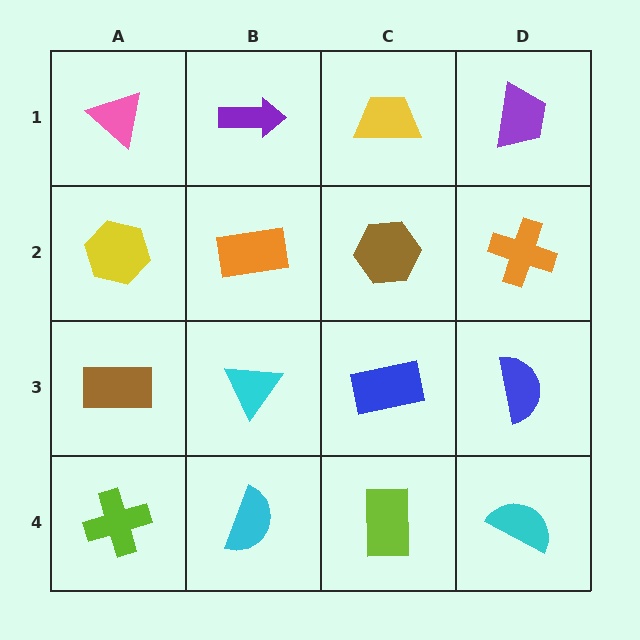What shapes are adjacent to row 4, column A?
A brown rectangle (row 3, column A), a cyan semicircle (row 4, column B).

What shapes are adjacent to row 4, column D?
A blue semicircle (row 3, column D), a lime rectangle (row 4, column C).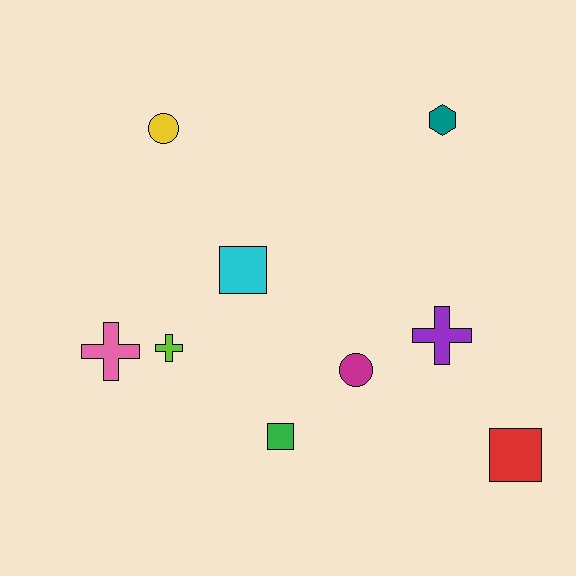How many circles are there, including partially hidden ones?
There are 2 circles.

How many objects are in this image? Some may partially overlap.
There are 9 objects.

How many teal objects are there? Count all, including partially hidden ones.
There is 1 teal object.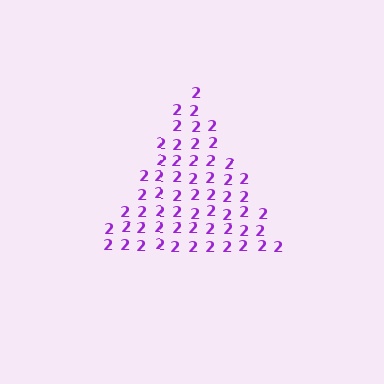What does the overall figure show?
The overall figure shows a triangle.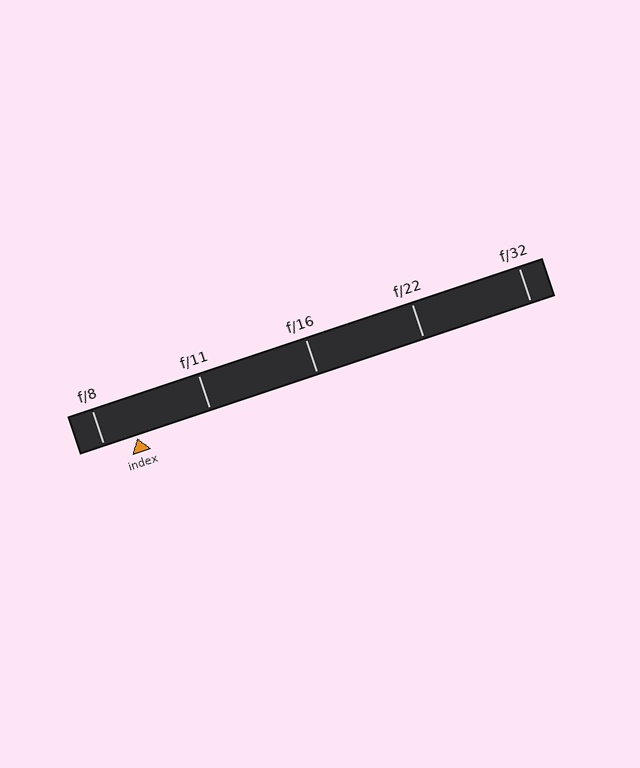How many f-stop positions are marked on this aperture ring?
There are 5 f-stop positions marked.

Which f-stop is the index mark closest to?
The index mark is closest to f/8.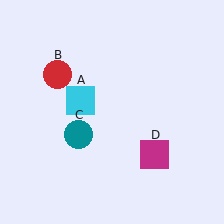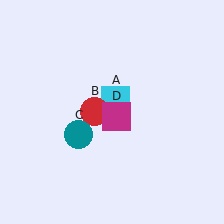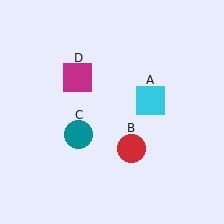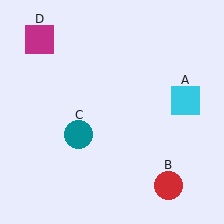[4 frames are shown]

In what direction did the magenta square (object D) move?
The magenta square (object D) moved up and to the left.